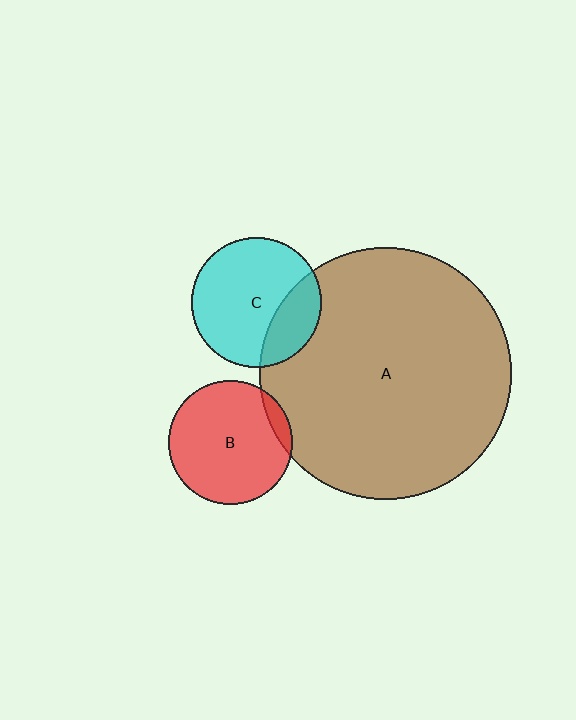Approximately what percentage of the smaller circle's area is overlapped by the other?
Approximately 25%.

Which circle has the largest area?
Circle A (brown).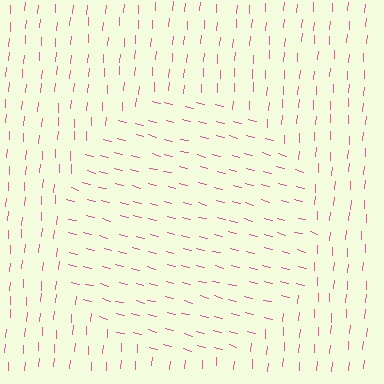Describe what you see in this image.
The image is filled with small pink line segments. A circle region in the image has lines oriented differently from the surrounding lines, creating a visible texture boundary.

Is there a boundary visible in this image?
Yes, there is a texture boundary formed by a change in line orientation.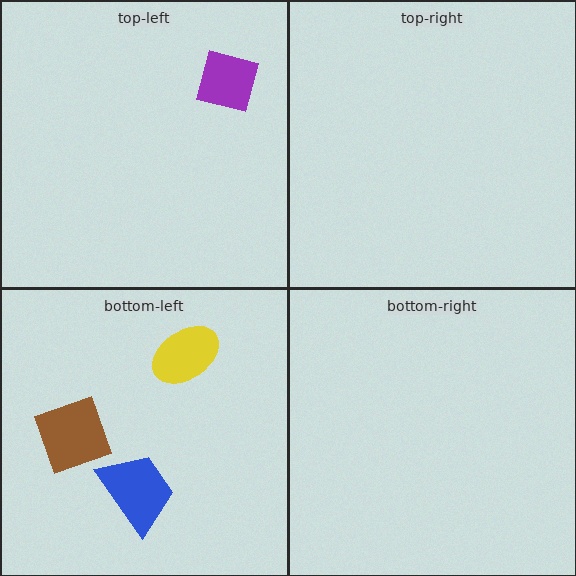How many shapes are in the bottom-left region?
3.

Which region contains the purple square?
The top-left region.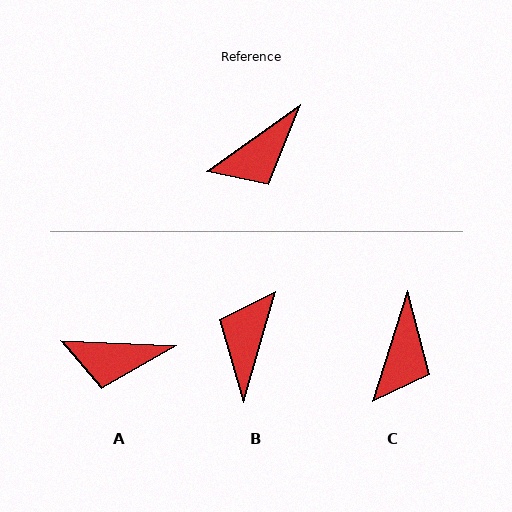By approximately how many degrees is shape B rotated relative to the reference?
Approximately 142 degrees clockwise.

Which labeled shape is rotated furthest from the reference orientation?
B, about 142 degrees away.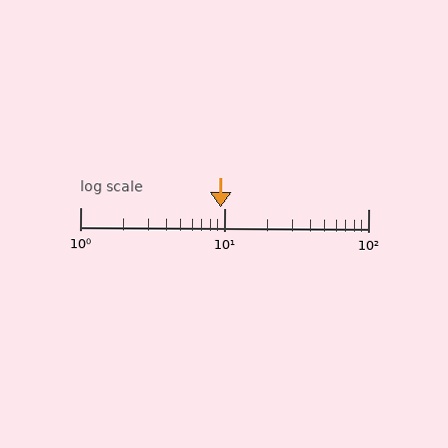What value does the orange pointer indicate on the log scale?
The pointer indicates approximately 9.5.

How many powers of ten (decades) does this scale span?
The scale spans 2 decades, from 1 to 100.